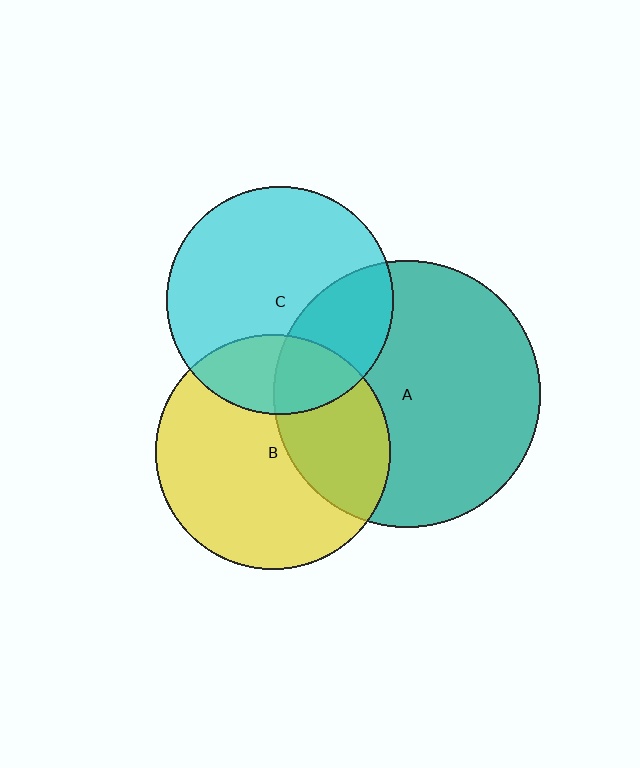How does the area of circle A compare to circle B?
Approximately 1.3 times.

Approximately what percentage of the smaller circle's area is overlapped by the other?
Approximately 35%.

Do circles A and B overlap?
Yes.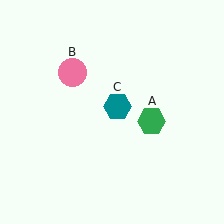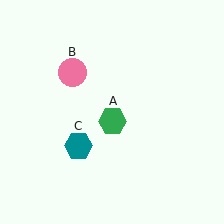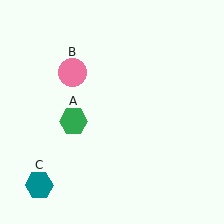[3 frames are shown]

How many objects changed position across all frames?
2 objects changed position: green hexagon (object A), teal hexagon (object C).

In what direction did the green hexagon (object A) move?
The green hexagon (object A) moved left.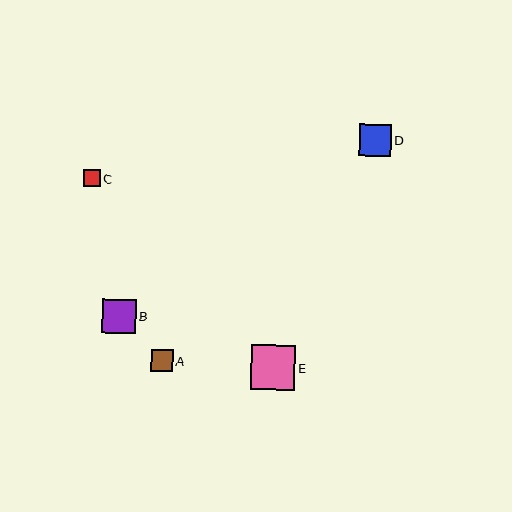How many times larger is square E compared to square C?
Square E is approximately 2.7 times the size of square C.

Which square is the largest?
Square E is the largest with a size of approximately 44 pixels.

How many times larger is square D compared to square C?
Square D is approximately 1.9 times the size of square C.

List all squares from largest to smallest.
From largest to smallest: E, B, D, A, C.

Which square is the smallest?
Square C is the smallest with a size of approximately 17 pixels.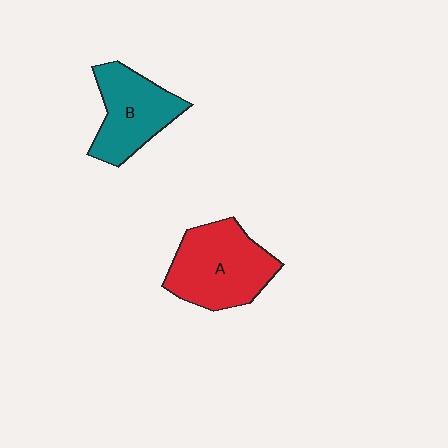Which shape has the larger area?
Shape A (red).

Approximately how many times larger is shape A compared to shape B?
Approximately 1.2 times.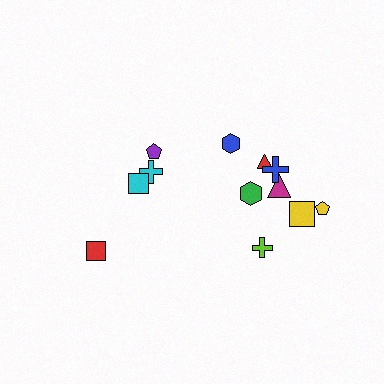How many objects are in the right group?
There are 8 objects.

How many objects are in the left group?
There are 4 objects.